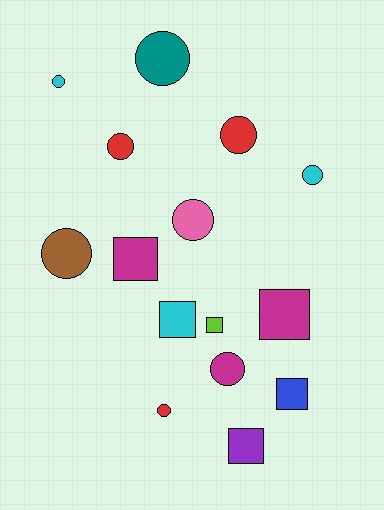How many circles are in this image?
There are 9 circles.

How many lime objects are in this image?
There is 1 lime object.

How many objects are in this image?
There are 15 objects.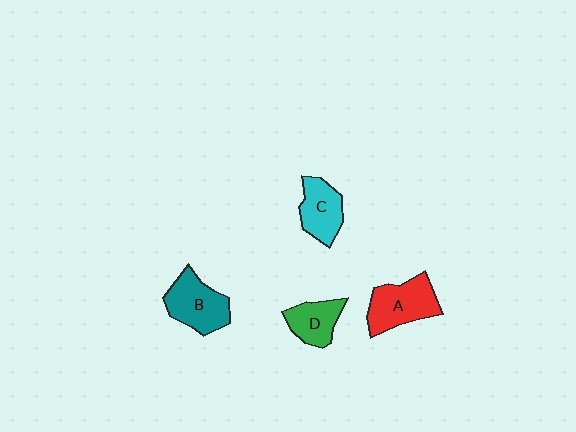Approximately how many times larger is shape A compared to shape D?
Approximately 1.4 times.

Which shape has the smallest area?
Shape D (green).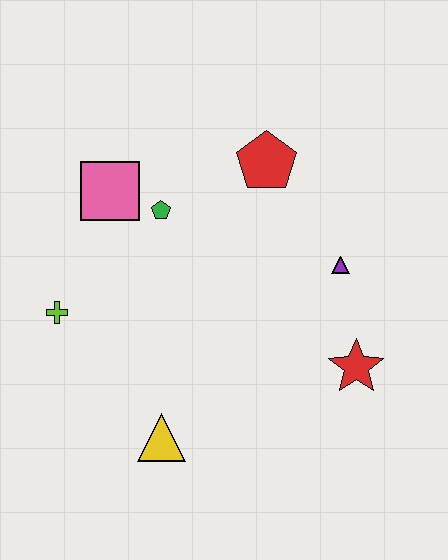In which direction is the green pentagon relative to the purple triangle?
The green pentagon is to the left of the purple triangle.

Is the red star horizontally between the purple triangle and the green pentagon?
No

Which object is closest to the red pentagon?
The green pentagon is closest to the red pentagon.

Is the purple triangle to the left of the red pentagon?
No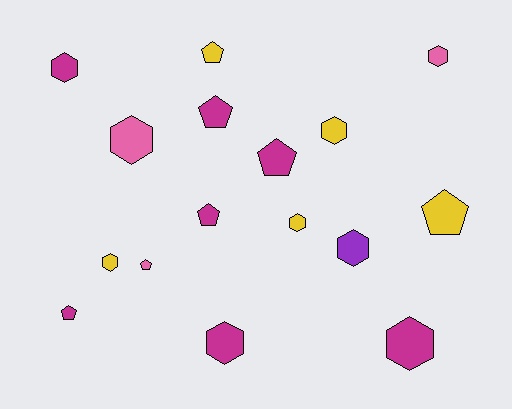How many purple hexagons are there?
There is 1 purple hexagon.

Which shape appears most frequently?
Hexagon, with 9 objects.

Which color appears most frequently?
Magenta, with 7 objects.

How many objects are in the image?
There are 16 objects.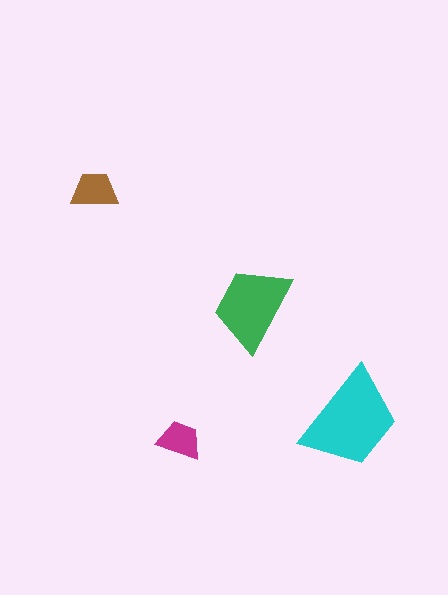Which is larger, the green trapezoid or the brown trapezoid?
The green one.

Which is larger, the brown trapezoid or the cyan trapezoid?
The cyan one.